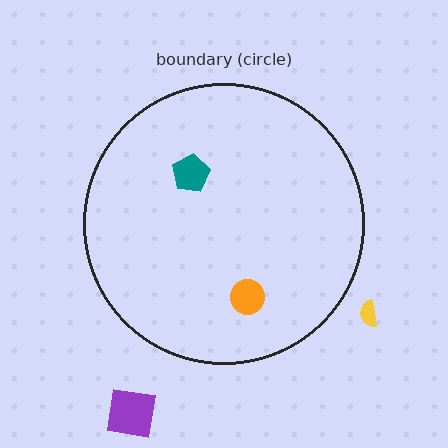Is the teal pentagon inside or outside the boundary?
Inside.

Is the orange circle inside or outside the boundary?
Inside.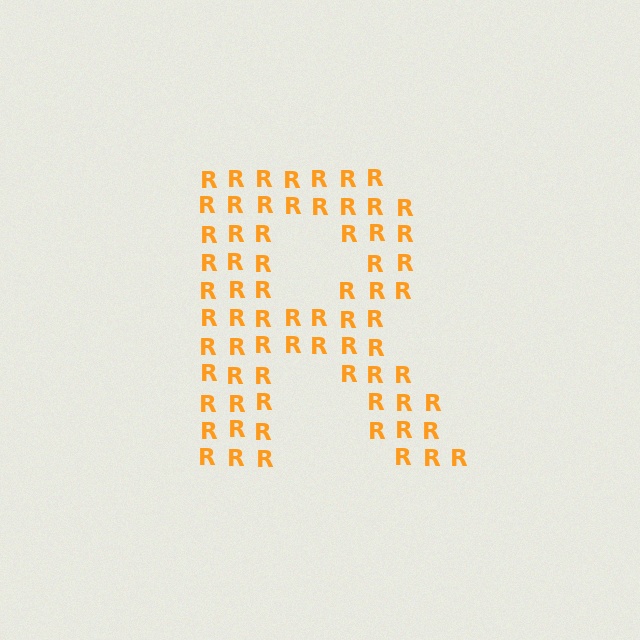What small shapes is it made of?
It is made of small letter R's.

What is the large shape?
The large shape is the letter R.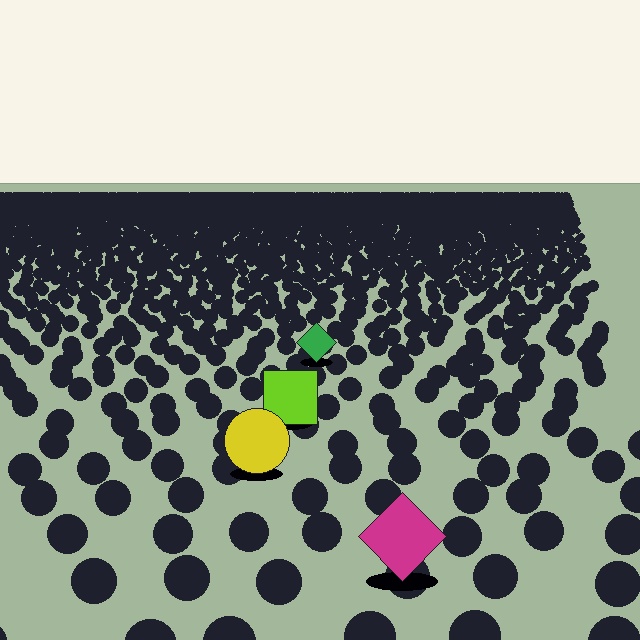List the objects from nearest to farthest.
From nearest to farthest: the magenta diamond, the yellow circle, the lime square, the green diamond.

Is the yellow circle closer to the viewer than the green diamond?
Yes. The yellow circle is closer — you can tell from the texture gradient: the ground texture is coarser near it.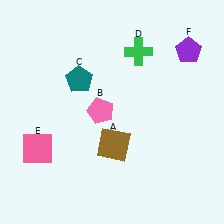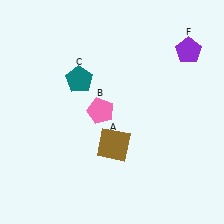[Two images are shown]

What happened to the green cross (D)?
The green cross (D) was removed in Image 2. It was in the top-right area of Image 1.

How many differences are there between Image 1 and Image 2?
There are 2 differences between the two images.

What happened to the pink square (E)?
The pink square (E) was removed in Image 2. It was in the bottom-left area of Image 1.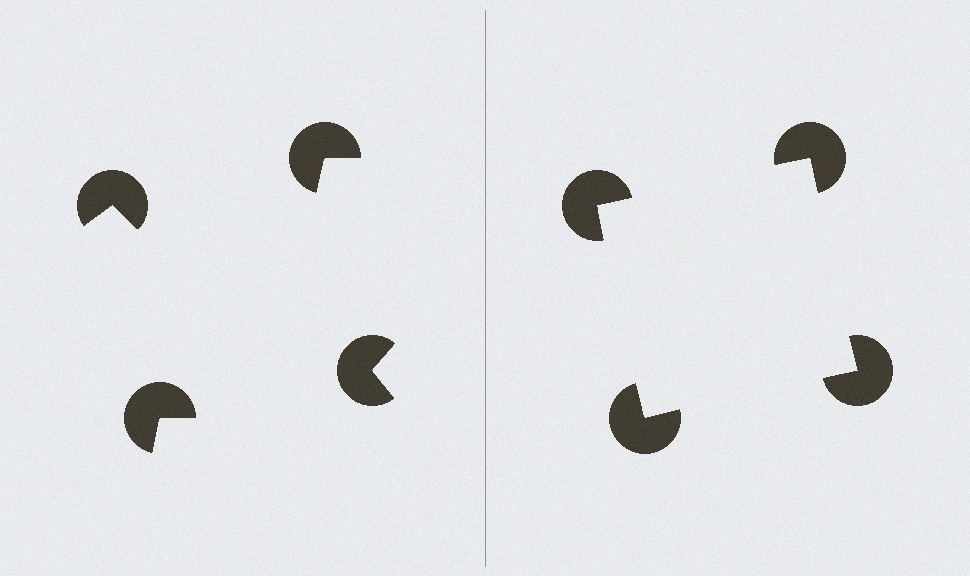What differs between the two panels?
The pac-man discs are positioned identically on both sides; only the wedge orientations differ. On the right they align to a square; on the left they are misaligned.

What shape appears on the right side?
An illusory square.